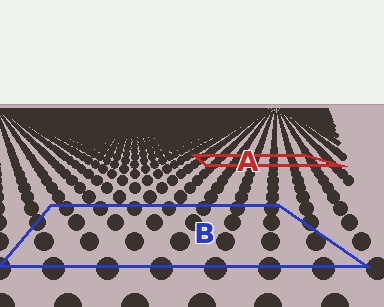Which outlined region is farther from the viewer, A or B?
Region A is farther from the viewer — the texture elements inside it appear smaller and more densely packed.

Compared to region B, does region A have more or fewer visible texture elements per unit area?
Region A has more texture elements per unit area — they are packed more densely because it is farther away.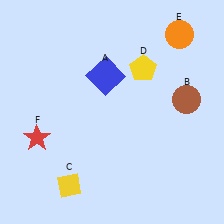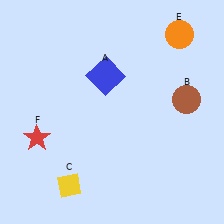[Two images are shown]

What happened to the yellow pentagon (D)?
The yellow pentagon (D) was removed in Image 2. It was in the top-right area of Image 1.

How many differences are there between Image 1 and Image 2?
There is 1 difference between the two images.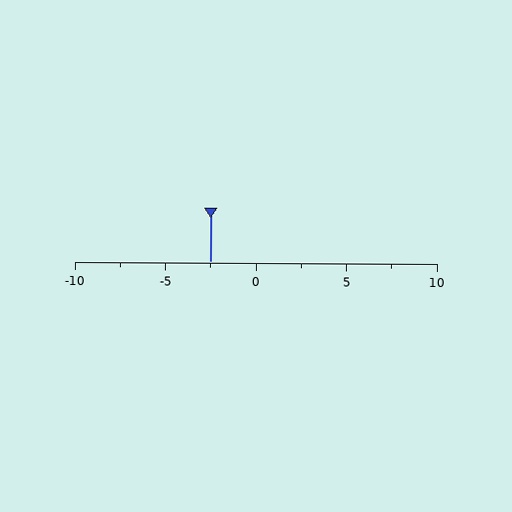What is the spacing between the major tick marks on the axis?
The major ticks are spaced 5 apart.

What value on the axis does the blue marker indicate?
The marker indicates approximately -2.5.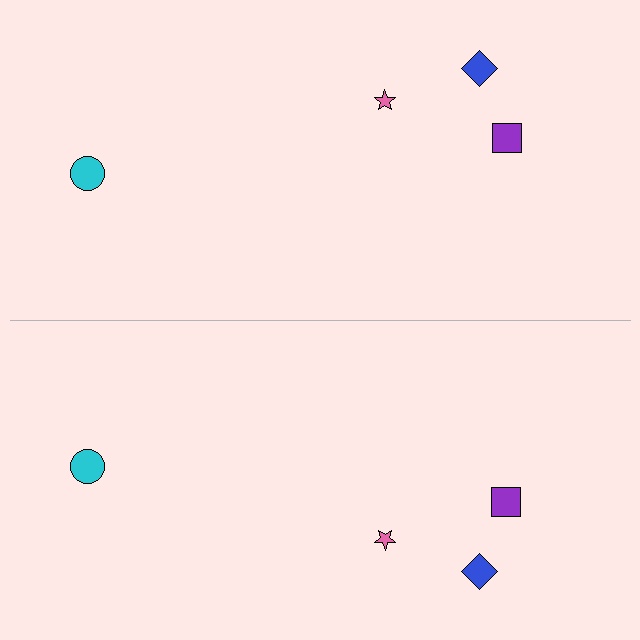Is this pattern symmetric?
Yes, this pattern has bilateral (reflection) symmetry.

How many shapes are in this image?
There are 8 shapes in this image.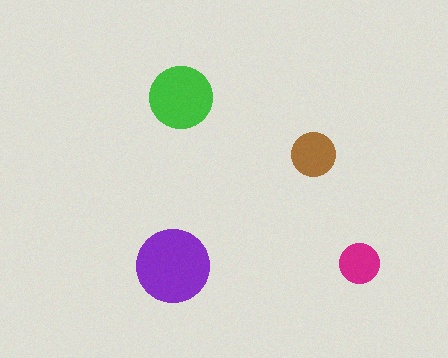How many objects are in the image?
There are 4 objects in the image.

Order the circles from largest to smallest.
the purple one, the green one, the brown one, the magenta one.